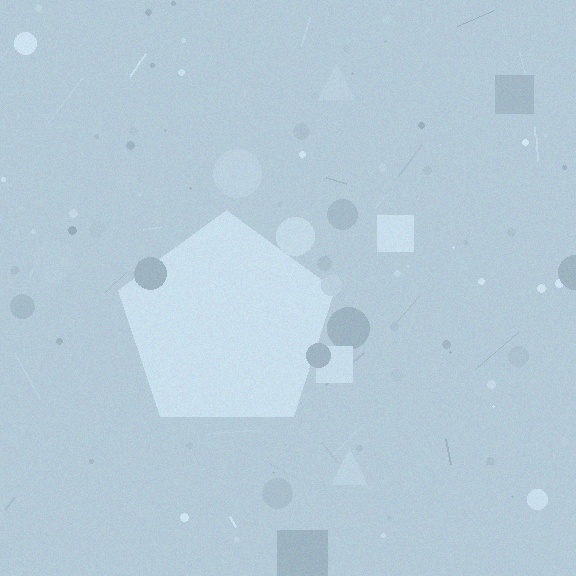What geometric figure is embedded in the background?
A pentagon is embedded in the background.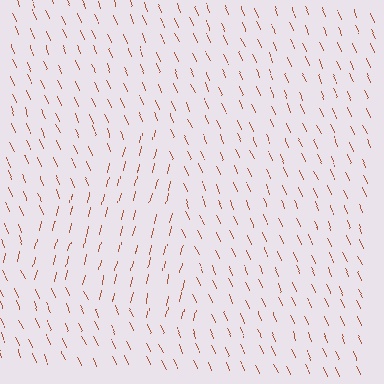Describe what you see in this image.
The image is filled with small brown line segments. A triangle region in the image has lines oriented differently from the surrounding lines, creating a visible texture boundary.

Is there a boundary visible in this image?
Yes, there is a texture boundary formed by a change in line orientation.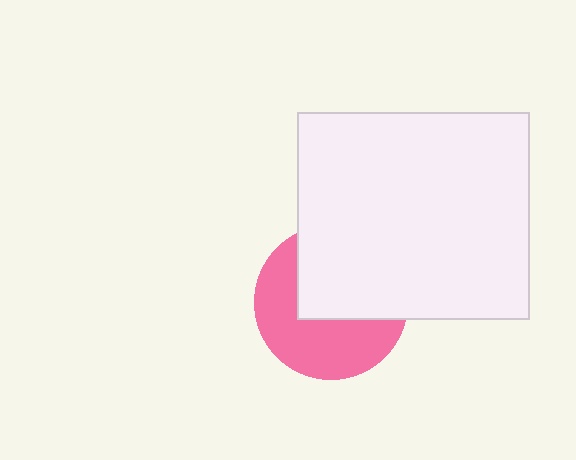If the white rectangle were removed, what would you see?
You would see the complete pink circle.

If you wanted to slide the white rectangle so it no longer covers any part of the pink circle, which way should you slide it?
Slide it up — that is the most direct way to separate the two shapes.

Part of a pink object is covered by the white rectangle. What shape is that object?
It is a circle.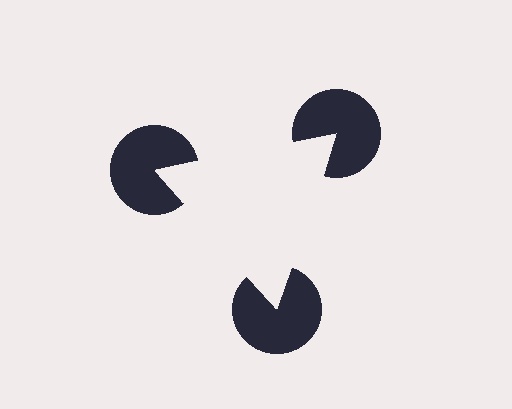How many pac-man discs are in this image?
There are 3 — one at each vertex of the illusory triangle.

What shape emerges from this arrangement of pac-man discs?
An illusory triangle — its edges are inferred from the aligned wedge cuts in the pac-man discs, not physically drawn.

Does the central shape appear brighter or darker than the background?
It typically appears slightly brighter than the background, even though no actual brightness change is drawn.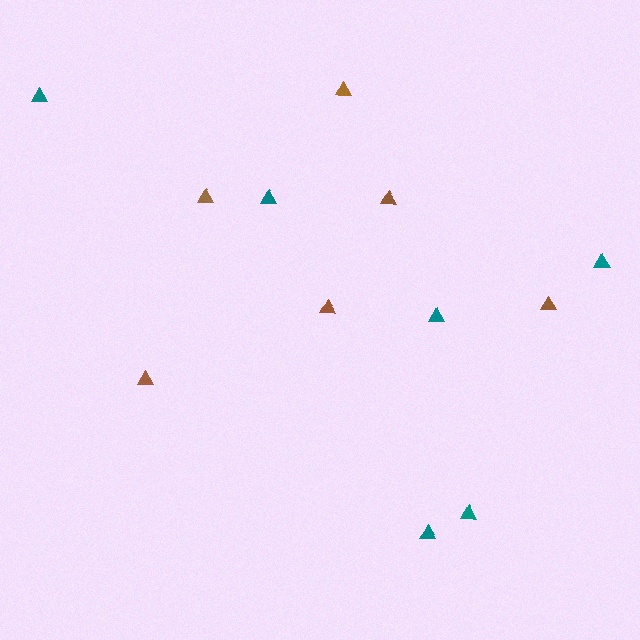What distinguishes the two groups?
There are 2 groups: one group of brown triangles (6) and one group of teal triangles (6).